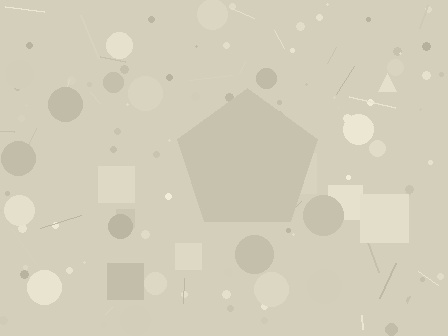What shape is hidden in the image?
A pentagon is hidden in the image.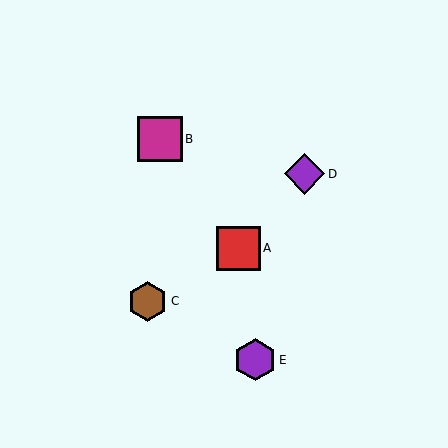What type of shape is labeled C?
Shape C is a brown hexagon.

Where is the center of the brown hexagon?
The center of the brown hexagon is at (148, 301).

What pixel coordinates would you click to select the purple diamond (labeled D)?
Click at (305, 174) to select the purple diamond D.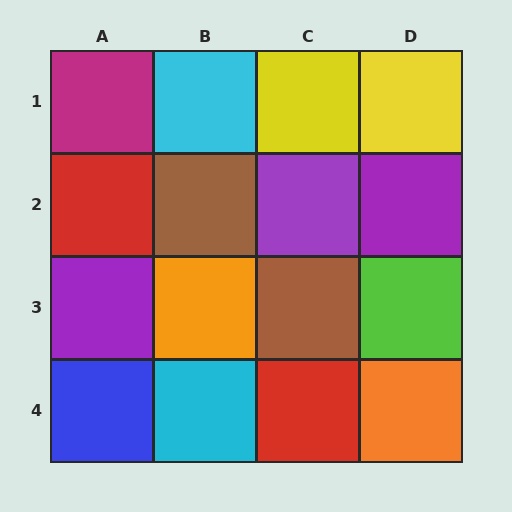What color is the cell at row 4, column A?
Blue.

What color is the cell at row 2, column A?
Red.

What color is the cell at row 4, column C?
Red.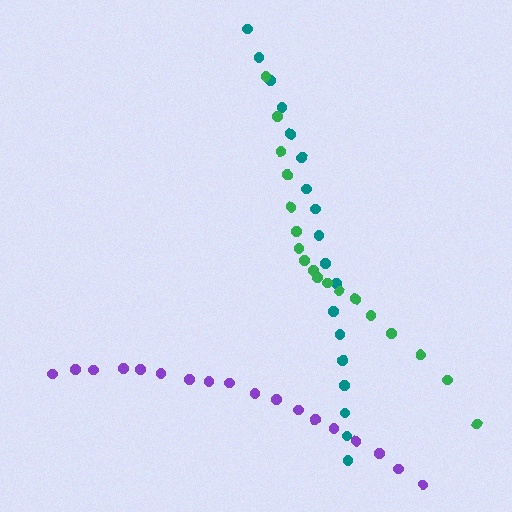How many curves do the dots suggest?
There are 3 distinct paths.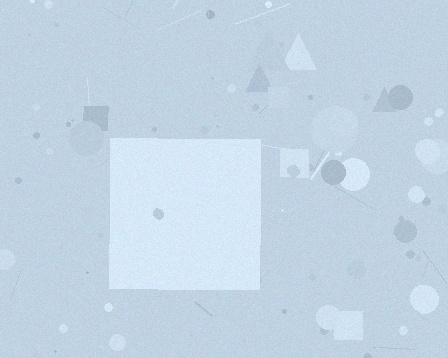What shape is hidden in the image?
A square is hidden in the image.